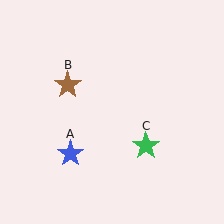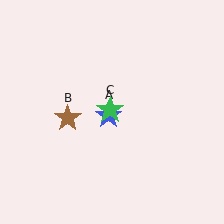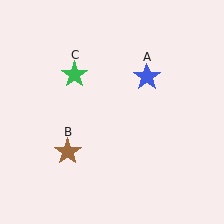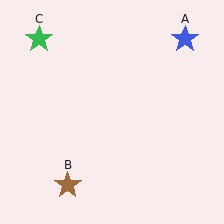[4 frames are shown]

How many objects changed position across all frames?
3 objects changed position: blue star (object A), brown star (object B), green star (object C).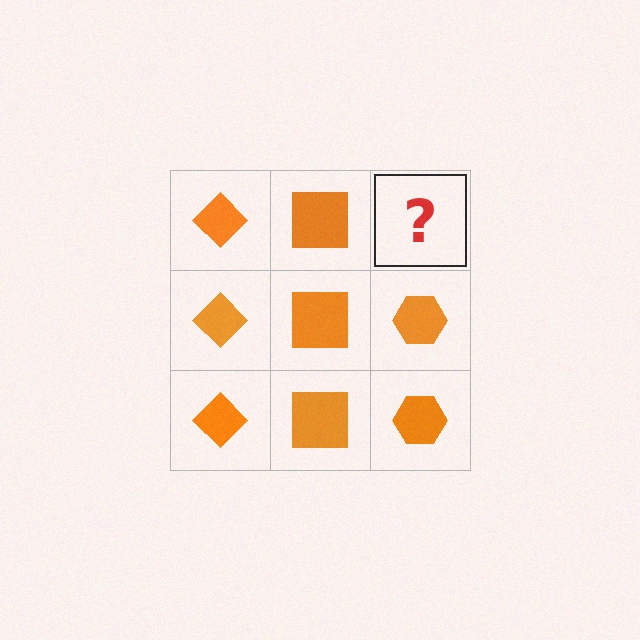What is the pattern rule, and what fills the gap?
The rule is that each column has a consistent shape. The gap should be filled with an orange hexagon.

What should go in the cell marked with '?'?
The missing cell should contain an orange hexagon.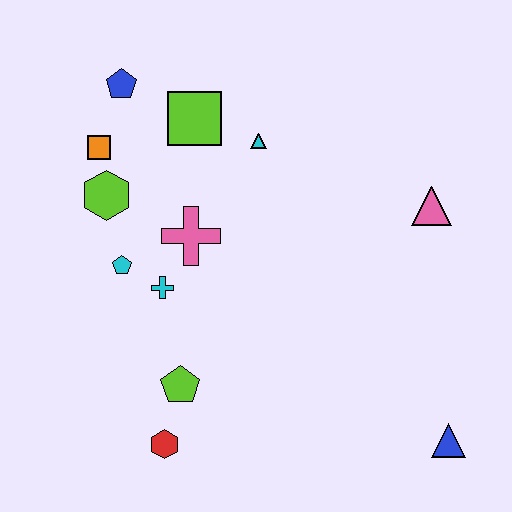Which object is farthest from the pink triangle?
The red hexagon is farthest from the pink triangle.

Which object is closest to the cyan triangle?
The lime square is closest to the cyan triangle.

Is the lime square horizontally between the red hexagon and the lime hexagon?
No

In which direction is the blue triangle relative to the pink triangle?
The blue triangle is below the pink triangle.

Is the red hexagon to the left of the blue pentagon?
No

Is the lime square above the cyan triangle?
Yes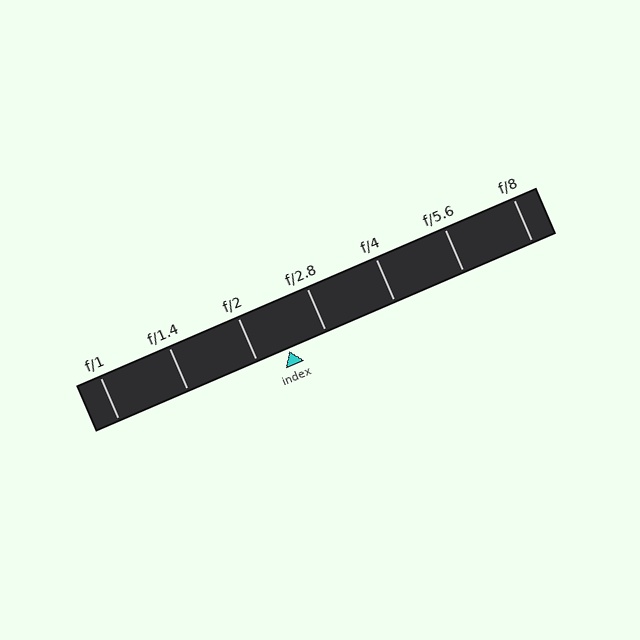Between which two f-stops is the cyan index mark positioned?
The index mark is between f/2 and f/2.8.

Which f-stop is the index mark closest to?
The index mark is closest to f/2.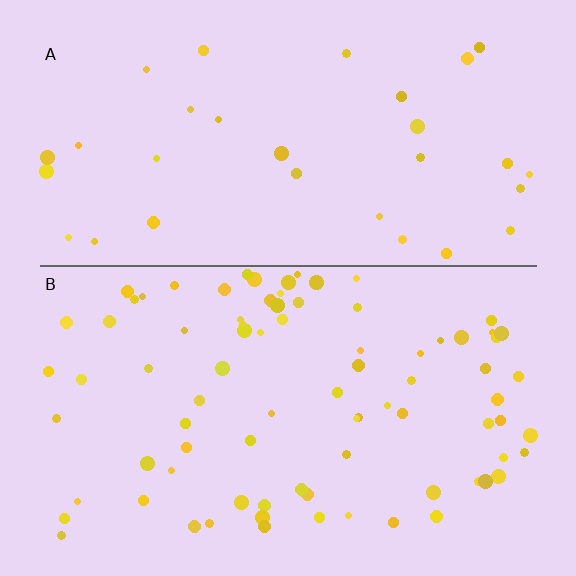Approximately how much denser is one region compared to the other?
Approximately 2.6× — region B over region A.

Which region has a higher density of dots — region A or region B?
B (the bottom).